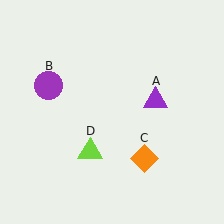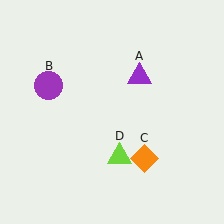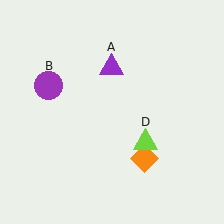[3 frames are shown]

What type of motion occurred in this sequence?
The purple triangle (object A), lime triangle (object D) rotated counterclockwise around the center of the scene.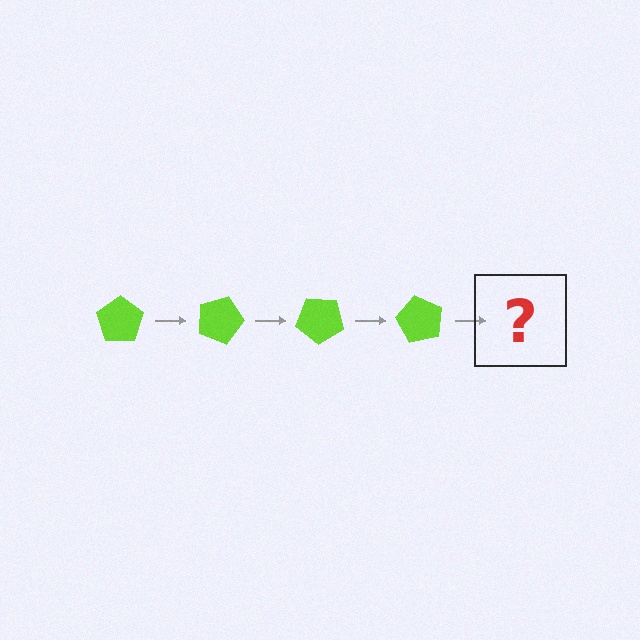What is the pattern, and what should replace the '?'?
The pattern is that the pentagon rotates 20 degrees each step. The '?' should be a lime pentagon rotated 80 degrees.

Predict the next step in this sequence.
The next step is a lime pentagon rotated 80 degrees.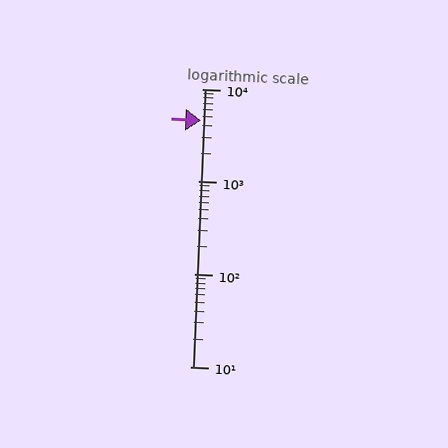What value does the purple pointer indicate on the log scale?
The pointer indicates approximately 4600.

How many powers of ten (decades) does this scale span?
The scale spans 3 decades, from 10 to 10000.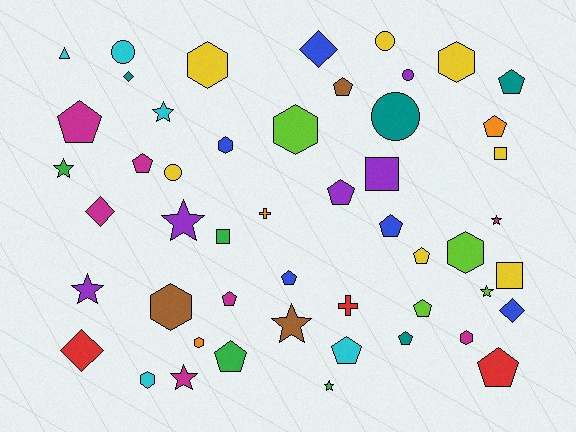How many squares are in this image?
There are 4 squares.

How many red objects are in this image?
There are 3 red objects.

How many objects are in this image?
There are 50 objects.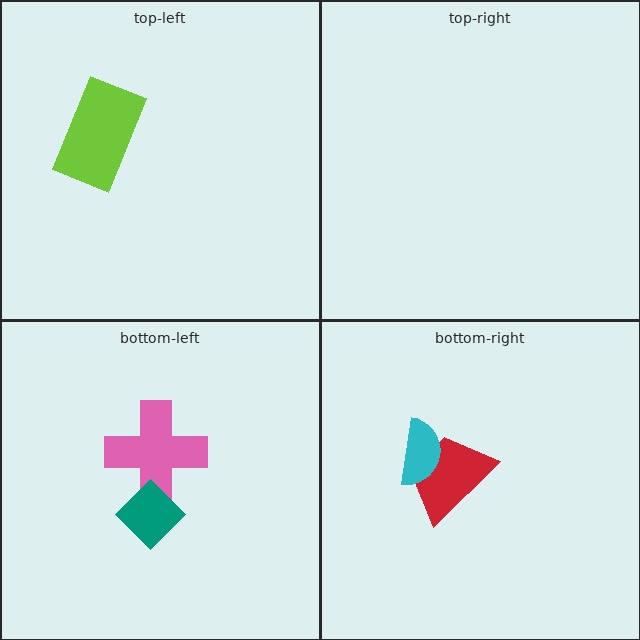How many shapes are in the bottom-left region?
2.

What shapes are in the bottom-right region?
The red trapezoid, the cyan semicircle.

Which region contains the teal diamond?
The bottom-left region.